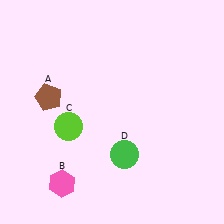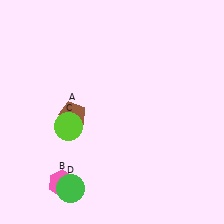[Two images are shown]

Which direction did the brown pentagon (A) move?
The brown pentagon (A) moved right.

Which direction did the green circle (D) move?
The green circle (D) moved left.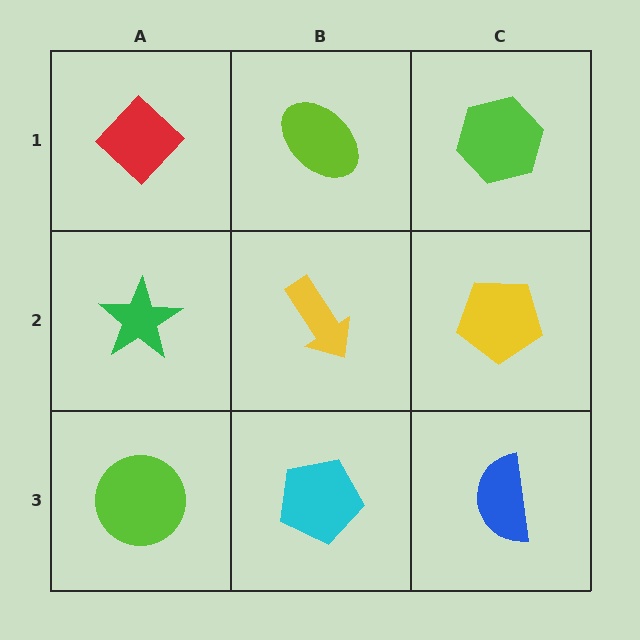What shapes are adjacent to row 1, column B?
A yellow arrow (row 2, column B), a red diamond (row 1, column A), a lime hexagon (row 1, column C).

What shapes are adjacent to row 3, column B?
A yellow arrow (row 2, column B), a lime circle (row 3, column A), a blue semicircle (row 3, column C).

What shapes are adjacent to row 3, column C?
A yellow pentagon (row 2, column C), a cyan pentagon (row 3, column B).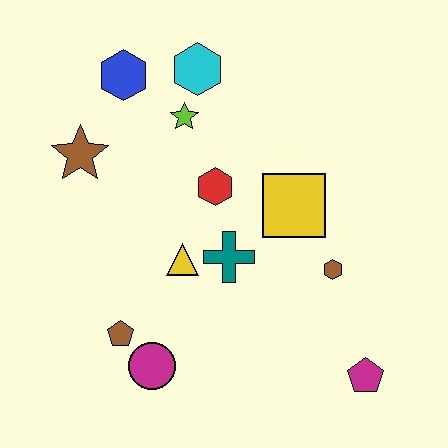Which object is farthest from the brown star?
The magenta pentagon is farthest from the brown star.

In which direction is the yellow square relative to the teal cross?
The yellow square is to the right of the teal cross.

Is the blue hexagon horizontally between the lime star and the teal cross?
No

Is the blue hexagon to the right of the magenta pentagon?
No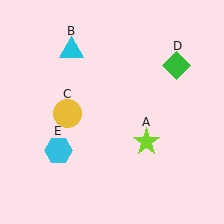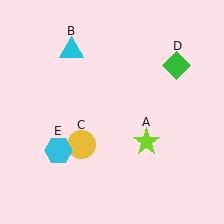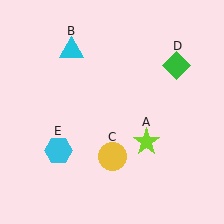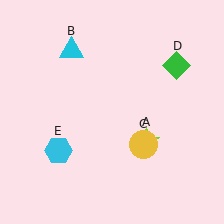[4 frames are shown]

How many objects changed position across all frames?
1 object changed position: yellow circle (object C).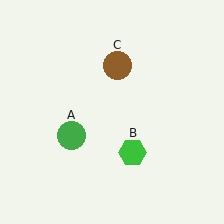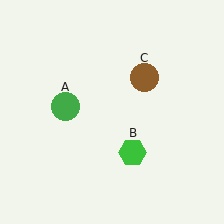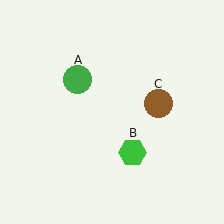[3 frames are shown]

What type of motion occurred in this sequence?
The green circle (object A), brown circle (object C) rotated clockwise around the center of the scene.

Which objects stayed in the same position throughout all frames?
Green hexagon (object B) remained stationary.